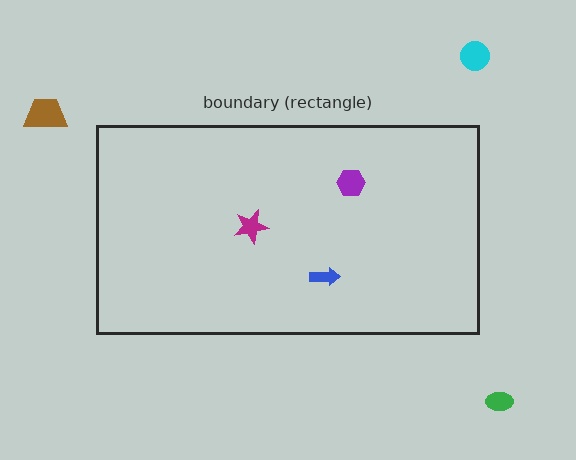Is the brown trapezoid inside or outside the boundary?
Outside.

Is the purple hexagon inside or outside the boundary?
Inside.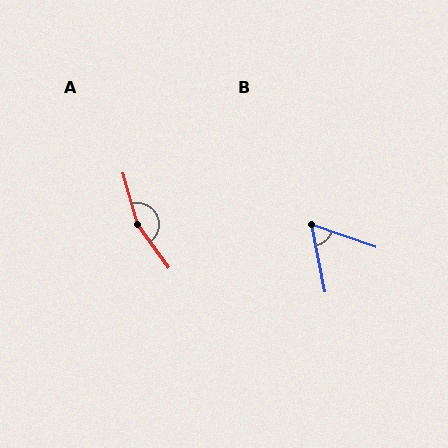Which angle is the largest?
A, at approximately 160 degrees.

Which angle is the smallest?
B, at approximately 60 degrees.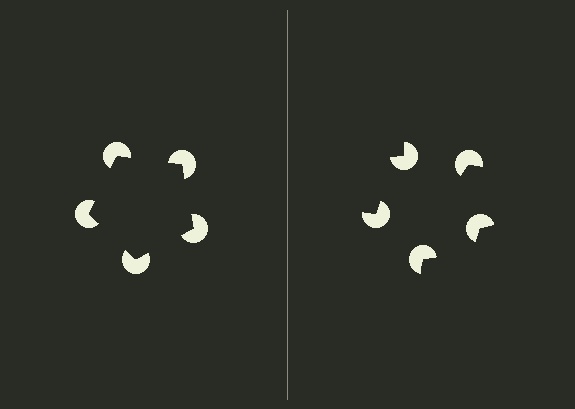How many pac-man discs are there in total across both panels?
10 — 5 on each side.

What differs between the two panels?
The pac-man discs are positioned identically on both sides; only the wedge orientations differ. On the left they align to a pentagon; on the right they are misaligned.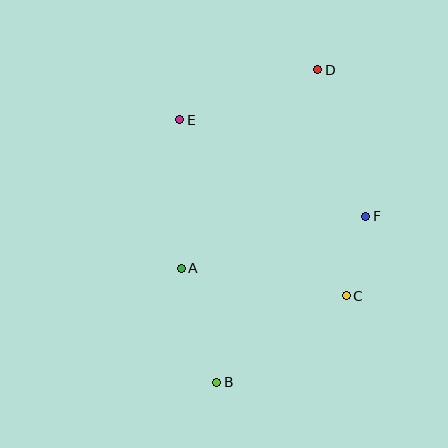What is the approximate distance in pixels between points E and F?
The distance between E and F is approximately 209 pixels.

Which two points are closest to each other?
Points C and F are closest to each other.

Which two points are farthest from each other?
Points B and D are farthest from each other.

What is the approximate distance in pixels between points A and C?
The distance between A and C is approximately 167 pixels.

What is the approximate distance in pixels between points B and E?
The distance between B and E is approximately 265 pixels.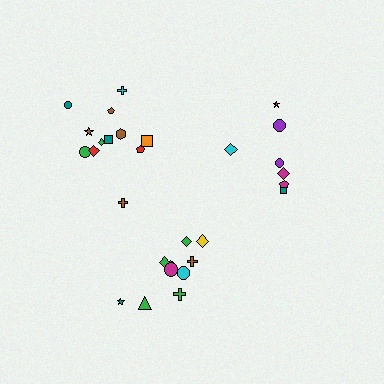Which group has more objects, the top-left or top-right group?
The top-left group.